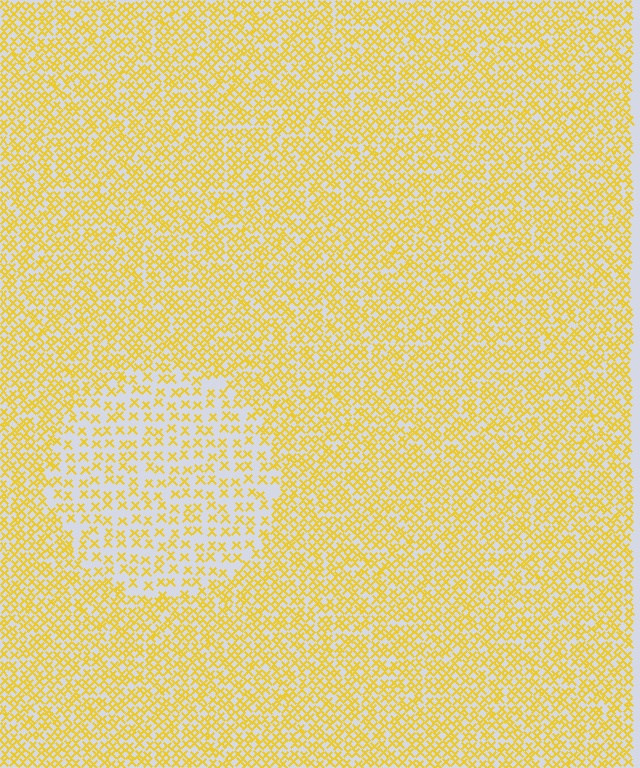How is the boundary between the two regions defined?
The boundary is defined by a change in element density (approximately 2.0x ratio). All elements are the same color, size, and shape.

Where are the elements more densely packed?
The elements are more densely packed outside the circle boundary.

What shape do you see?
I see a circle.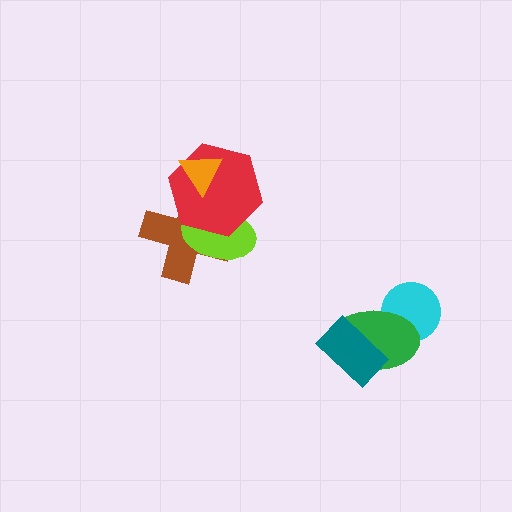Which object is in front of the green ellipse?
The teal rectangle is in front of the green ellipse.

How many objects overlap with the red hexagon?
3 objects overlap with the red hexagon.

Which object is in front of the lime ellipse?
The red hexagon is in front of the lime ellipse.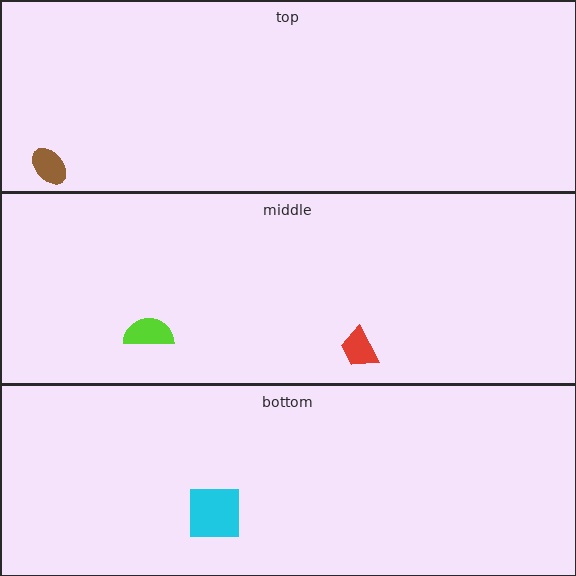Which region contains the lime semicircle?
The middle region.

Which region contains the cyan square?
The bottom region.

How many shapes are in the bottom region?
1.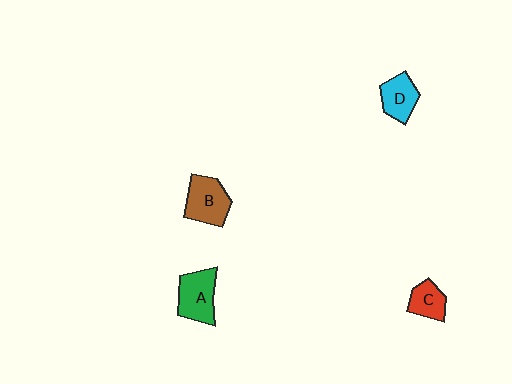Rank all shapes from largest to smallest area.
From largest to smallest: B (brown), A (green), D (cyan), C (red).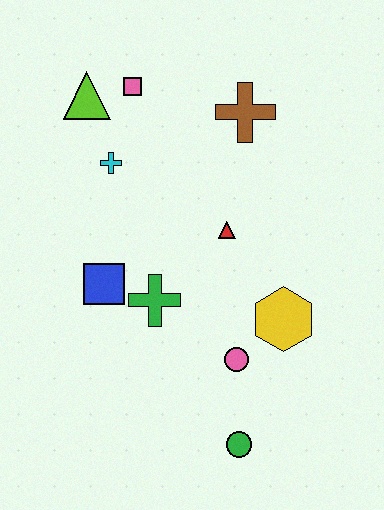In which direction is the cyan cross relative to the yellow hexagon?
The cyan cross is to the left of the yellow hexagon.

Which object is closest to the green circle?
The pink circle is closest to the green circle.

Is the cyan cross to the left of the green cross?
Yes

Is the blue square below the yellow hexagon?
No